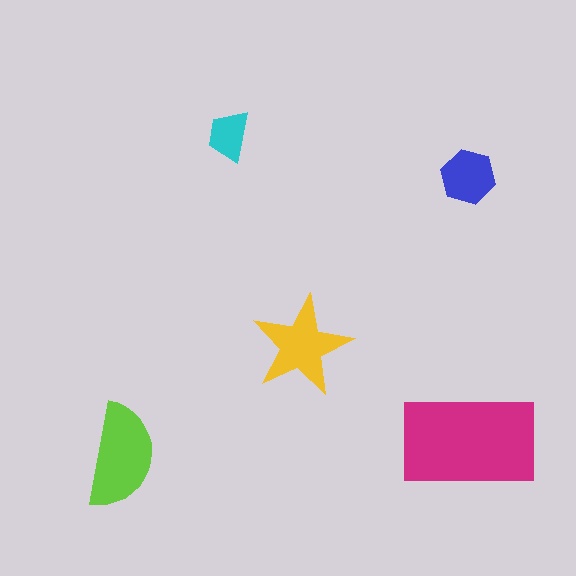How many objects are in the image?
There are 5 objects in the image.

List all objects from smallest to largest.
The cyan trapezoid, the blue hexagon, the yellow star, the lime semicircle, the magenta rectangle.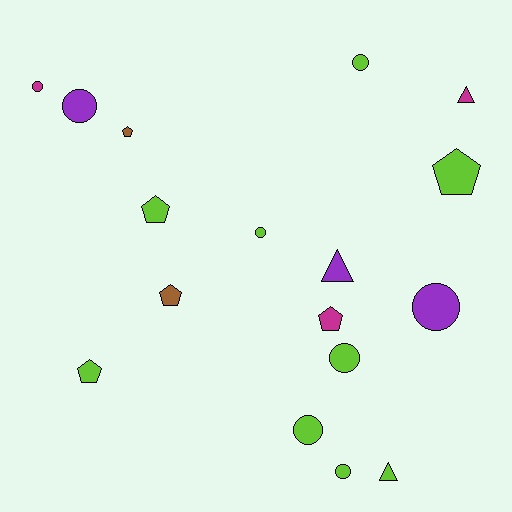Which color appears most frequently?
Lime, with 9 objects.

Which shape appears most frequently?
Circle, with 8 objects.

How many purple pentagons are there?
There are no purple pentagons.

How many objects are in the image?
There are 17 objects.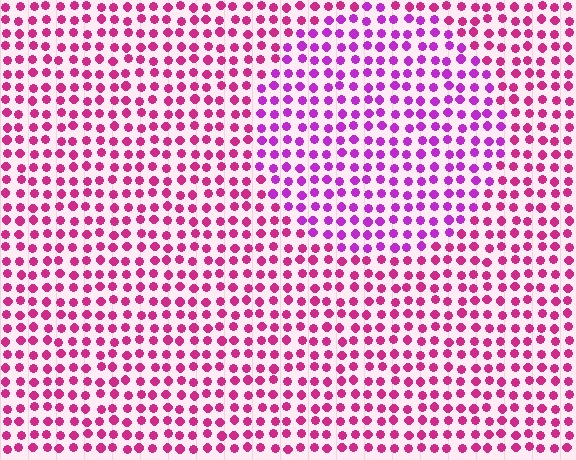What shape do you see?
I see a circle.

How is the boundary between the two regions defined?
The boundary is defined purely by a slight shift in hue (about 31 degrees). Spacing, size, and orientation are identical on both sides.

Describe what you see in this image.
The image is filled with small magenta elements in a uniform arrangement. A circle-shaped region is visible where the elements are tinted to a slightly different hue, forming a subtle color boundary.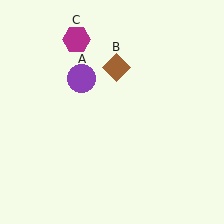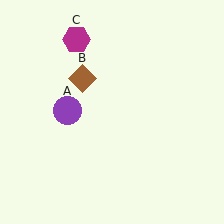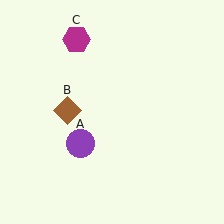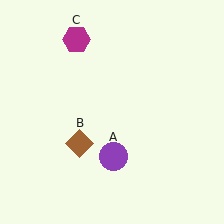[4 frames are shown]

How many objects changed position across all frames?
2 objects changed position: purple circle (object A), brown diamond (object B).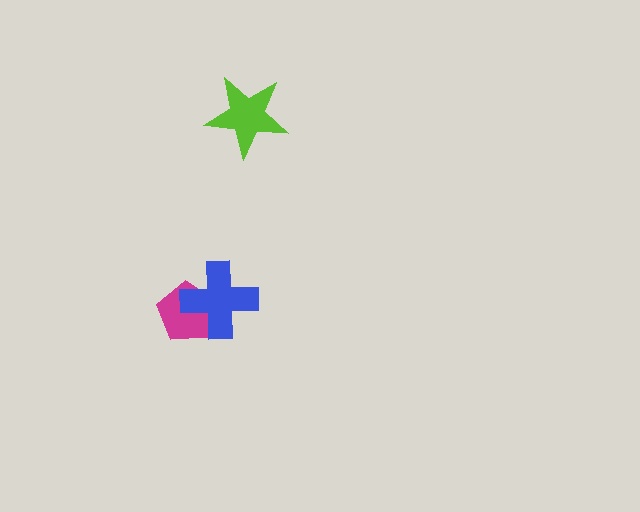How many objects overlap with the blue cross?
1 object overlaps with the blue cross.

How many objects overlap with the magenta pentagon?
1 object overlaps with the magenta pentagon.